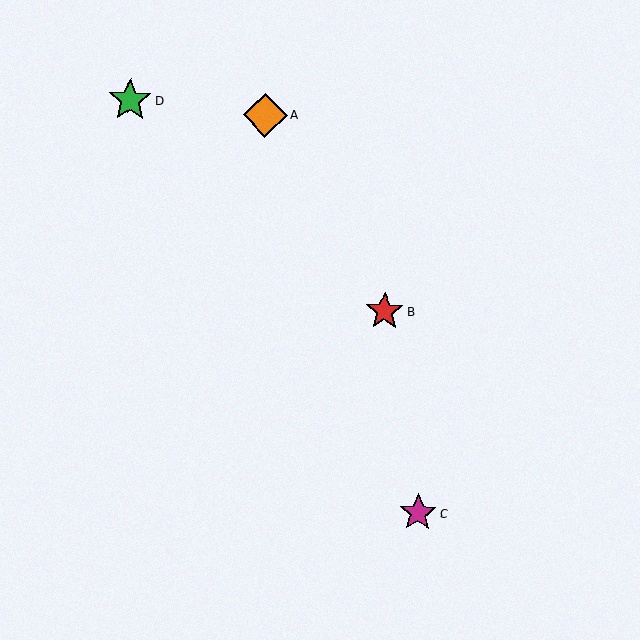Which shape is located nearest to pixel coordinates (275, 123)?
The orange diamond (labeled A) at (265, 115) is nearest to that location.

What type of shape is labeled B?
Shape B is a red star.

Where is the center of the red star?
The center of the red star is at (385, 311).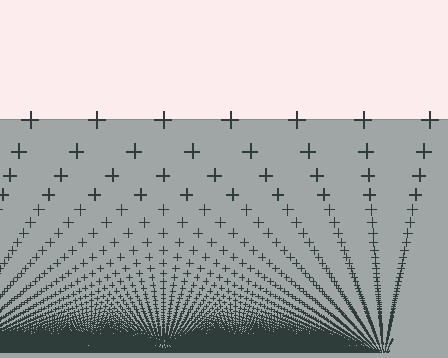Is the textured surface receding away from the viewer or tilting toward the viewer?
The surface appears to tilt toward the viewer. Texture elements get larger and sparser toward the top.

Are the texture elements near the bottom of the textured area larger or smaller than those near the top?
Smaller. The gradient is inverted — elements near the bottom are smaller and denser.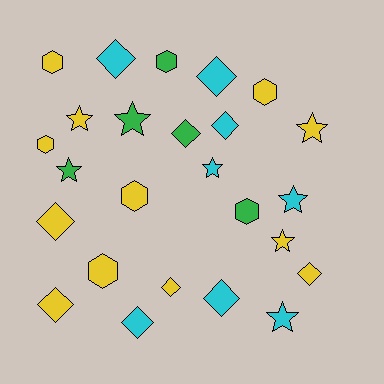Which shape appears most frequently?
Diamond, with 10 objects.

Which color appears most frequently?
Yellow, with 12 objects.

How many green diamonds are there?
There is 1 green diamond.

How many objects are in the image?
There are 25 objects.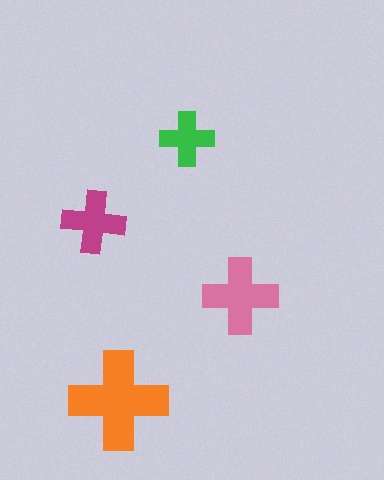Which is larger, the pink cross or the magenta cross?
The pink one.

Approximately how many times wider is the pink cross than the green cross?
About 1.5 times wider.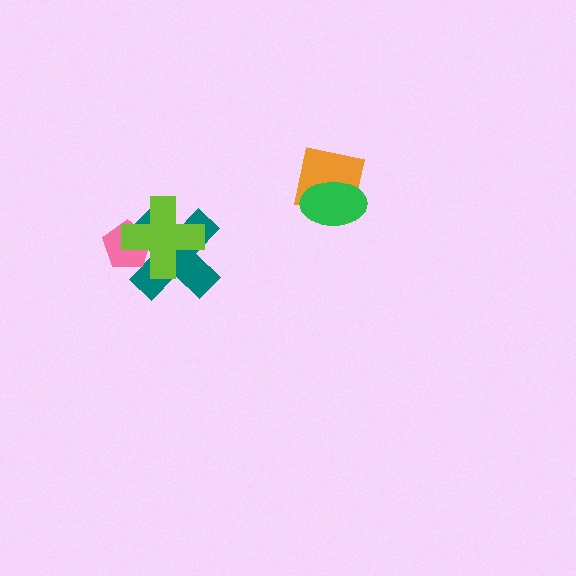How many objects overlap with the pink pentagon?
2 objects overlap with the pink pentagon.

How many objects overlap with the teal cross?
2 objects overlap with the teal cross.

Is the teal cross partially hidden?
Yes, it is partially covered by another shape.